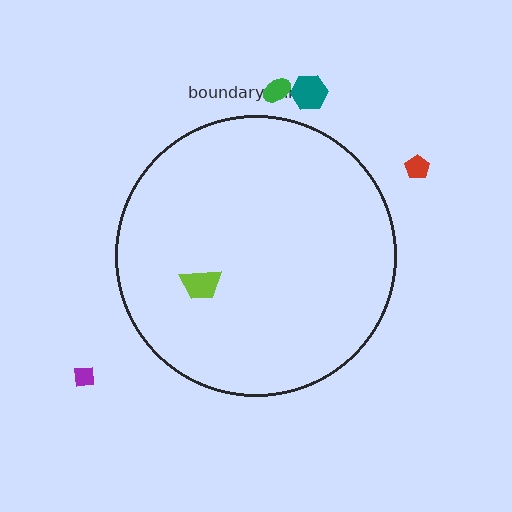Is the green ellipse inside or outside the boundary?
Outside.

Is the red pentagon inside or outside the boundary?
Outside.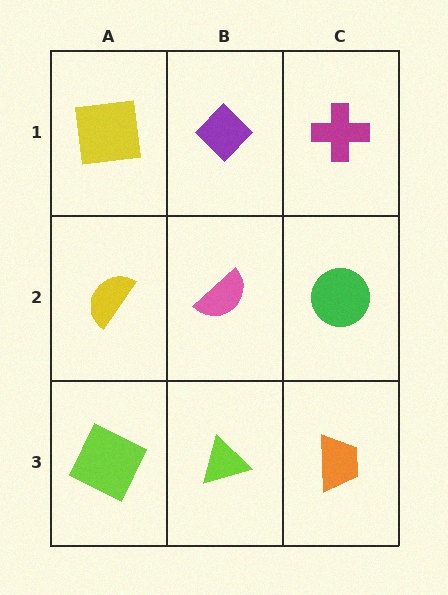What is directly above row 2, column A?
A yellow square.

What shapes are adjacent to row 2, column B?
A purple diamond (row 1, column B), a lime triangle (row 3, column B), a yellow semicircle (row 2, column A), a green circle (row 2, column C).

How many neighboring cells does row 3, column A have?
2.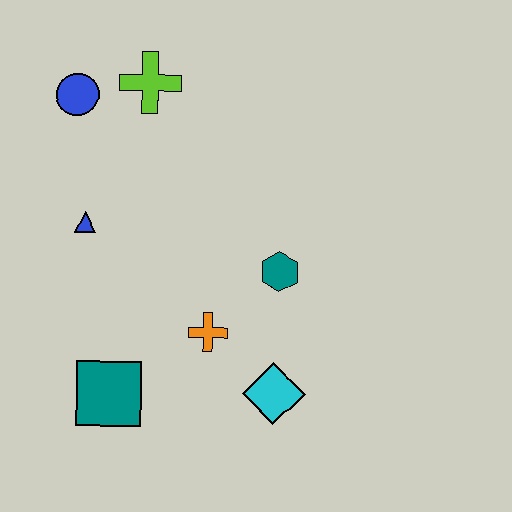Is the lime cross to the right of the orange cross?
No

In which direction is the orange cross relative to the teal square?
The orange cross is to the right of the teal square.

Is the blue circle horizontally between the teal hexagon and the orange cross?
No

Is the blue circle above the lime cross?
No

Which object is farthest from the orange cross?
The blue circle is farthest from the orange cross.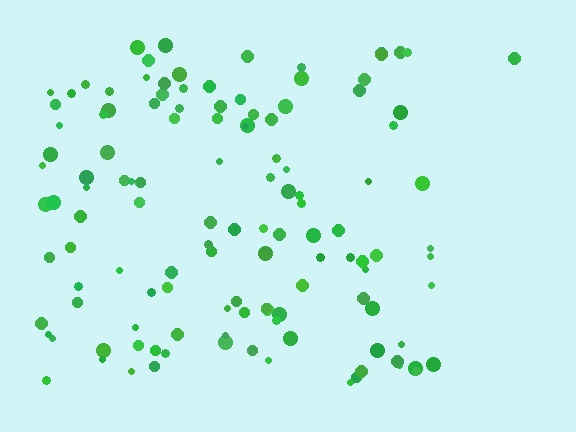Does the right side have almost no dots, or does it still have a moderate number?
Still a moderate number, just noticeably fewer than the left.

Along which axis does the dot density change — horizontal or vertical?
Horizontal.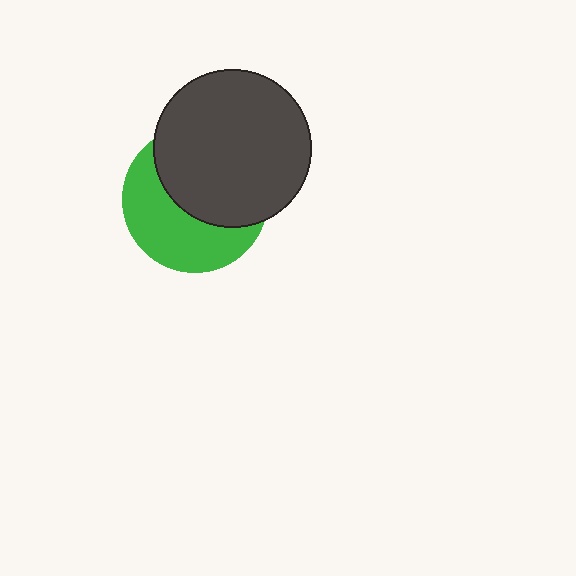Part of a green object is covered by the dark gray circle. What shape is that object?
It is a circle.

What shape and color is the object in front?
The object in front is a dark gray circle.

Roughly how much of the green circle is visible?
About half of it is visible (roughly 47%).